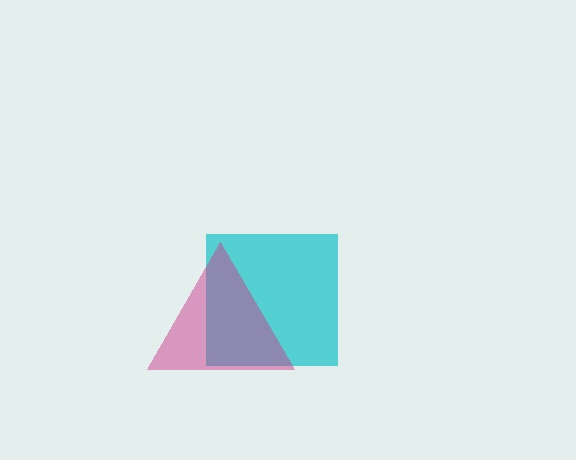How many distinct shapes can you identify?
There are 2 distinct shapes: a cyan square, a magenta triangle.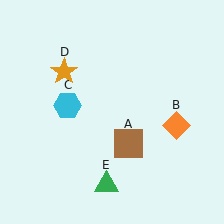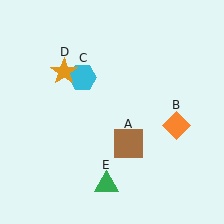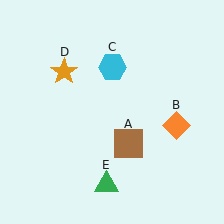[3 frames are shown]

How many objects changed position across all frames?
1 object changed position: cyan hexagon (object C).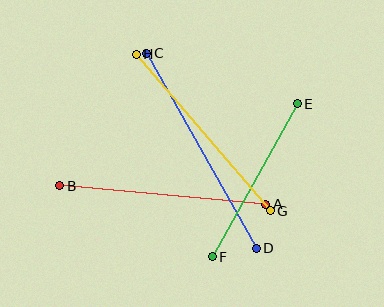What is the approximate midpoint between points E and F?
The midpoint is at approximately (255, 180) pixels.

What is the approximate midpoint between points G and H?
The midpoint is at approximately (203, 133) pixels.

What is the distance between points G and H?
The distance is approximately 206 pixels.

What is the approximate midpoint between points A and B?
The midpoint is at approximately (163, 195) pixels.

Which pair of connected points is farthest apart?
Points C and D are farthest apart.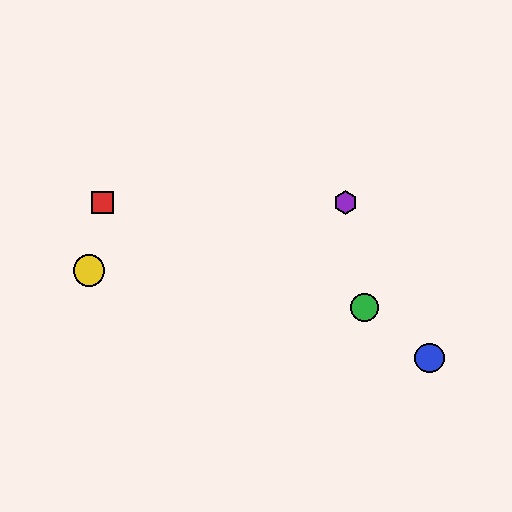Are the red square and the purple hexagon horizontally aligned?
Yes, both are at y≈203.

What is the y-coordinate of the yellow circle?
The yellow circle is at y≈270.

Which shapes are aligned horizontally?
The red square, the purple hexagon are aligned horizontally.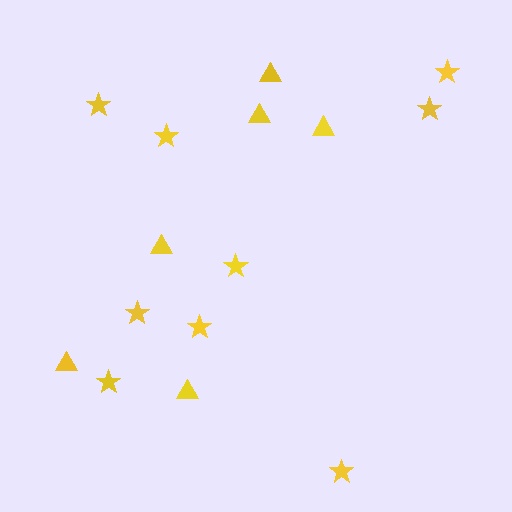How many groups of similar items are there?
There are 2 groups: one group of triangles (6) and one group of stars (9).